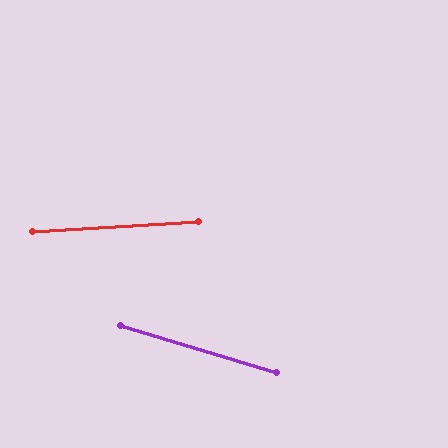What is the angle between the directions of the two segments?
Approximately 20 degrees.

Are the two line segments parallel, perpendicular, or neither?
Neither parallel nor perpendicular — they differ by about 20°.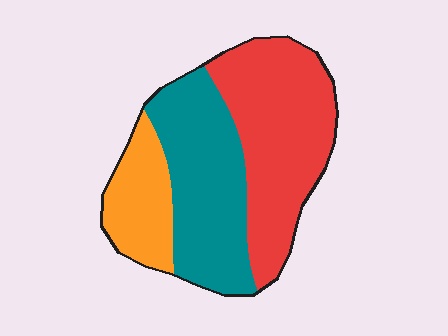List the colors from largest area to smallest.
From largest to smallest: red, teal, orange.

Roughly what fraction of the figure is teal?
Teal takes up about three eighths (3/8) of the figure.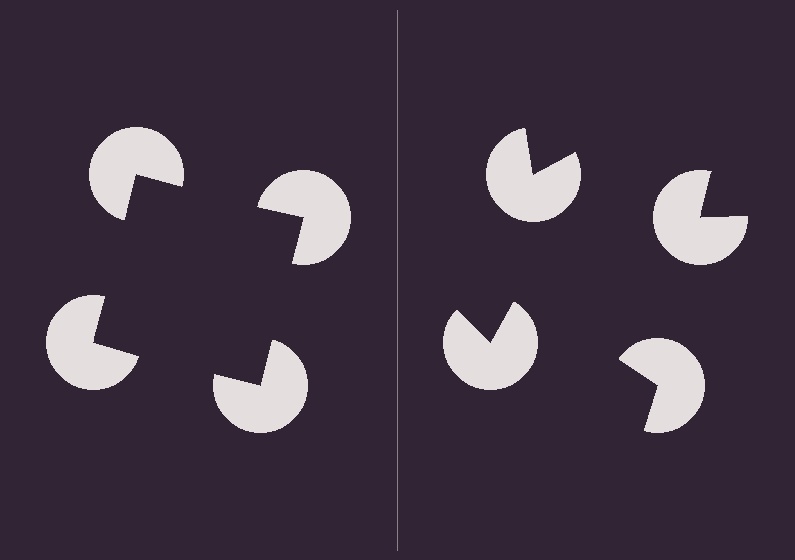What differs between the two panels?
The pac-man discs are positioned identically on both sides; only the wedge orientations differ. On the left they align to a square; on the right they are misaligned.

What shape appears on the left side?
An illusory square.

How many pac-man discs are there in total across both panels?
8 — 4 on each side.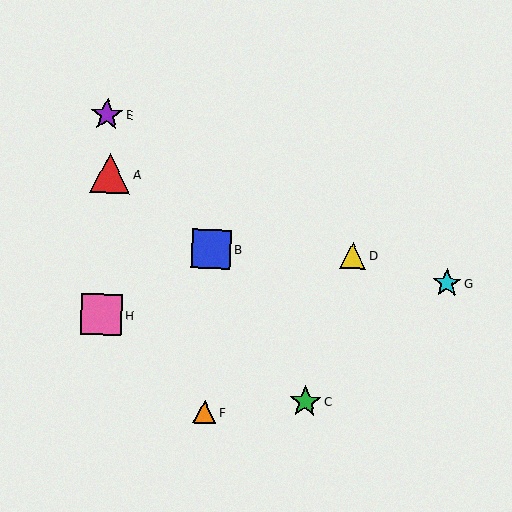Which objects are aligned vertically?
Objects B, F are aligned vertically.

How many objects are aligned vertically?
2 objects (B, F) are aligned vertically.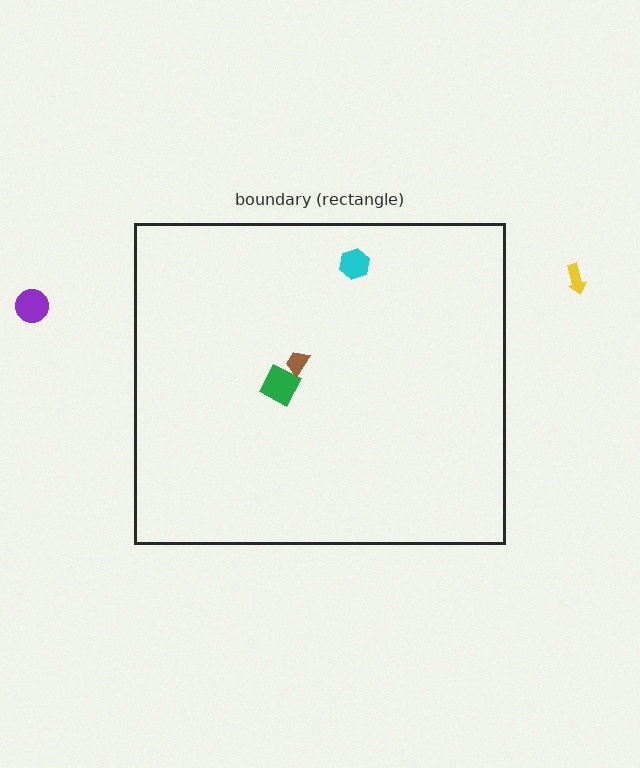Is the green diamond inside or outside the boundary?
Inside.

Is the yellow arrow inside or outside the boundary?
Outside.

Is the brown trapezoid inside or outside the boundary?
Inside.